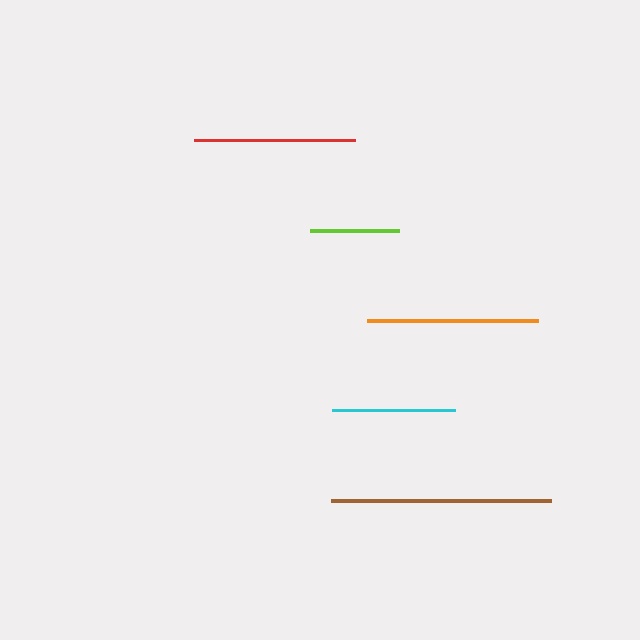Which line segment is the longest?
The brown line is the longest at approximately 220 pixels.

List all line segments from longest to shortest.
From longest to shortest: brown, orange, red, cyan, lime.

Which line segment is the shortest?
The lime line is the shortest at approximately 89 pixels.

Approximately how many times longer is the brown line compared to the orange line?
The brown line is approximately 1.3 times the length of the orange line.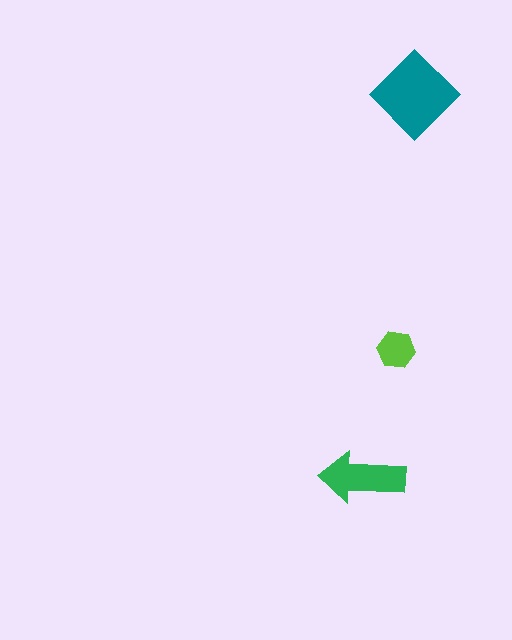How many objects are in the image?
There are 3 objects in the image.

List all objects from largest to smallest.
The teal diamond, the green arrow, the lime hexagon.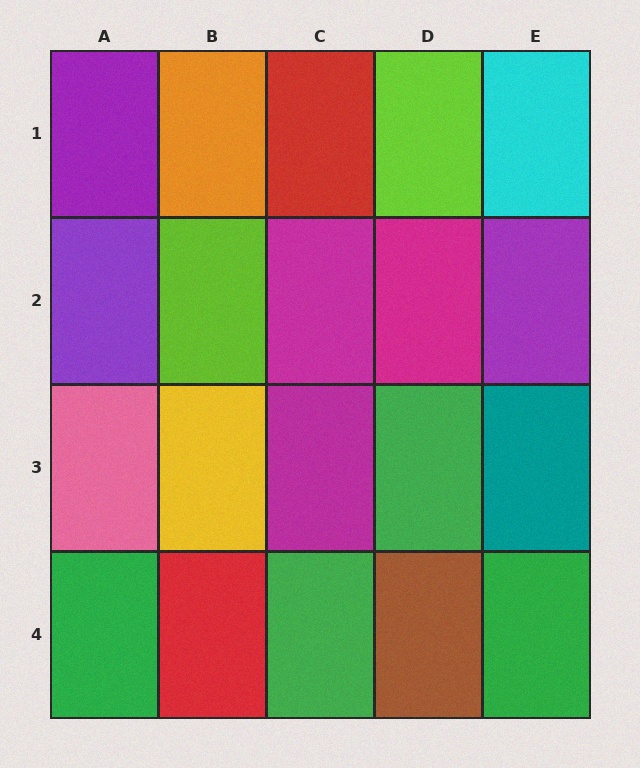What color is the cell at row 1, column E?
Cyan.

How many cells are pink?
1 cell is pink.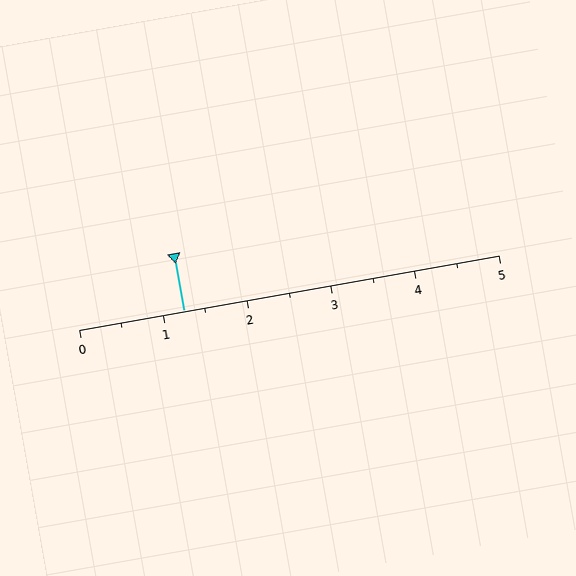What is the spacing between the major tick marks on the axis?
The major ticks are spaced 1 apart.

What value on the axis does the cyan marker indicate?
The marker indicates approximately 1.2.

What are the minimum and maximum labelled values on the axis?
The axis runs from 0 to 5.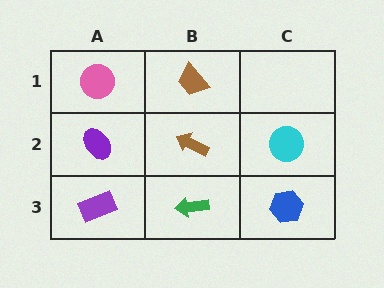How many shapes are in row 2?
3 shapes.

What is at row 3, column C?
A blue hexagon.